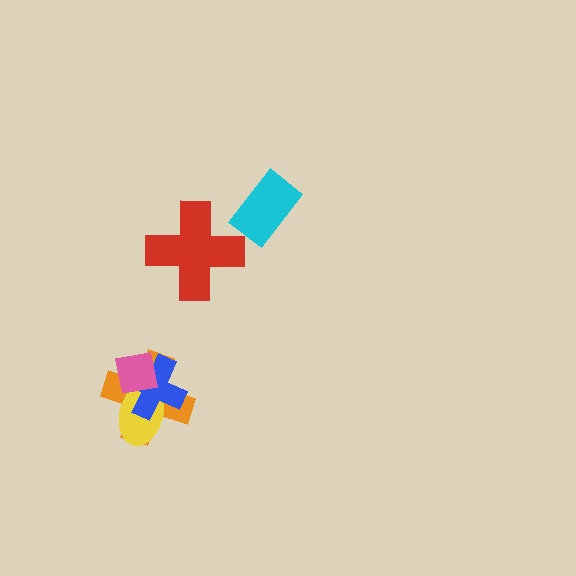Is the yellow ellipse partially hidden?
Yes, it is partially covered by another shape.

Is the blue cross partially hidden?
Yes, it is partially covered by another shape.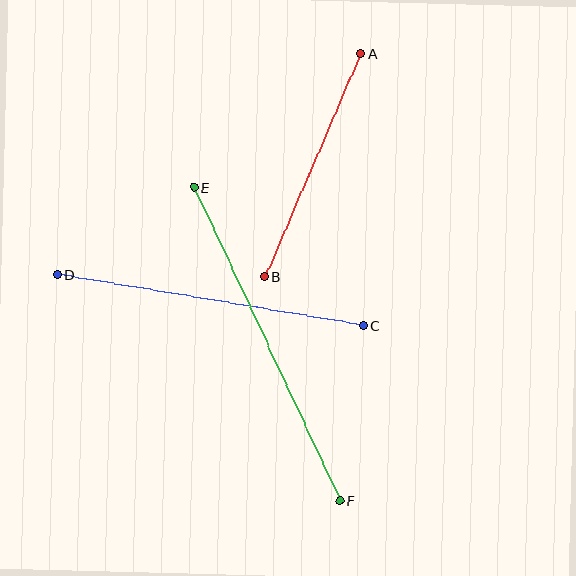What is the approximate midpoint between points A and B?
The midpoint is at approximately (313, 165) pixels.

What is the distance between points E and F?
The distance is approximately 345 pixels.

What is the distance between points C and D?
The distance is approximately 310 pixels.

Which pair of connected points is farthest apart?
Points E and F are farthest apart.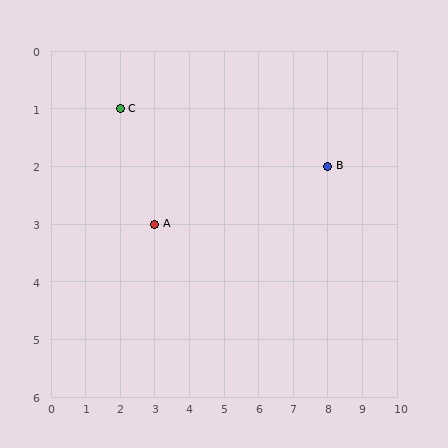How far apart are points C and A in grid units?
Points C and A are 1 column and 2 rows apart (about 2.2 grid units diagonally).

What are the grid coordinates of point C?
Point C is at grid coordinates (2, 1).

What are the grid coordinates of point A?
Point A is at grid coordinates (3, 3).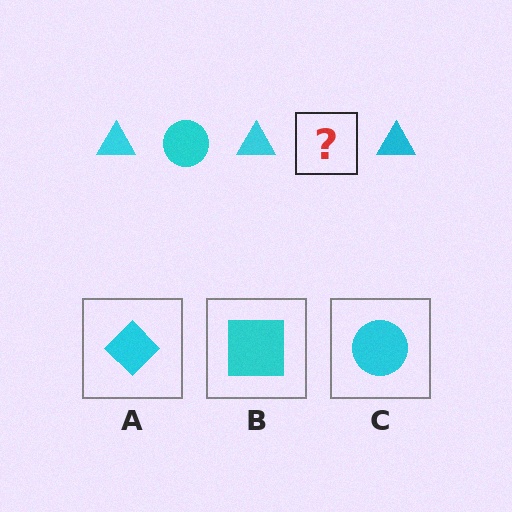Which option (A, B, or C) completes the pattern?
C.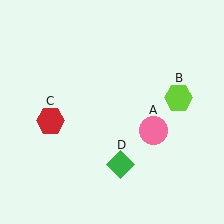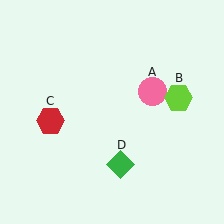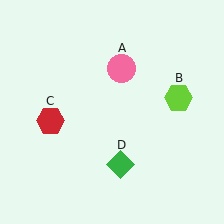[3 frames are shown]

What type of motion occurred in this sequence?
The pink circle (object A) rotated counterclockwise around the center of the scene.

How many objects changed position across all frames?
1 object changed position: pink circle (object A).